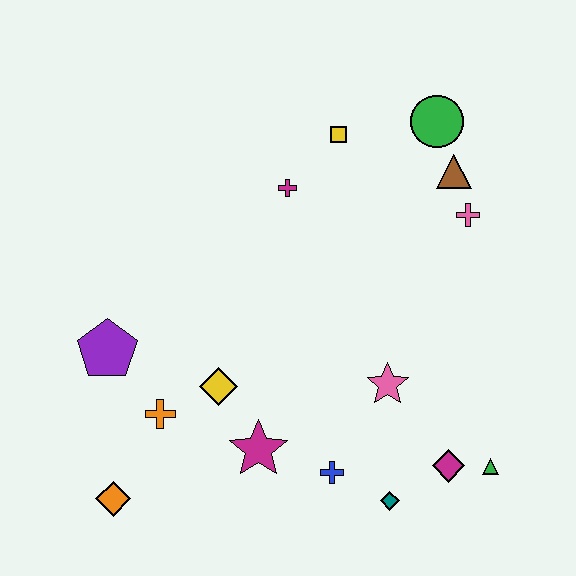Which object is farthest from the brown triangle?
The orange diamond is farthest from the brown triangle.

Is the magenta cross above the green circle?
No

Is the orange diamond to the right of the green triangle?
No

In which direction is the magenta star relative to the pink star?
The magenta star is to the left of the pink star.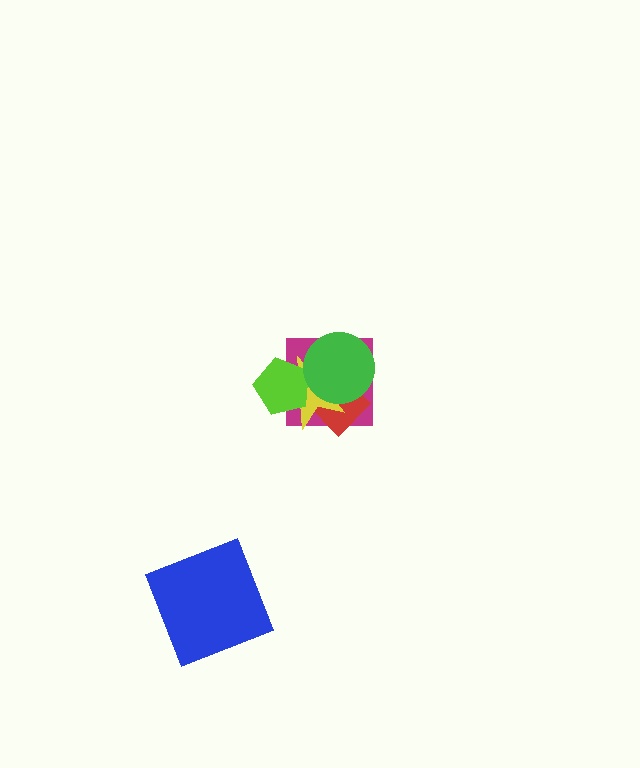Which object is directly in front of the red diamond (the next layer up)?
The yellow star is directly in front of the red diamond.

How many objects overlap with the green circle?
3 objects overlap with the green circle.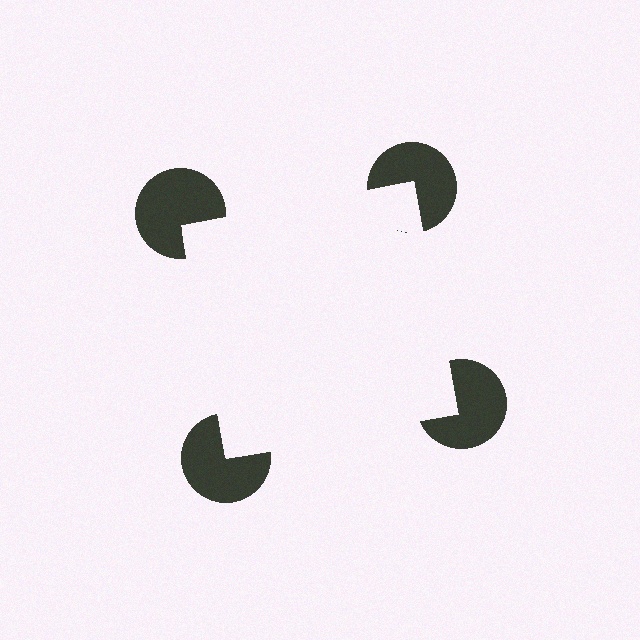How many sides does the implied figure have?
4 sides.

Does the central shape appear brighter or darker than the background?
It typically appears slightly brighter than the background, even though no actual brightness change is drawn.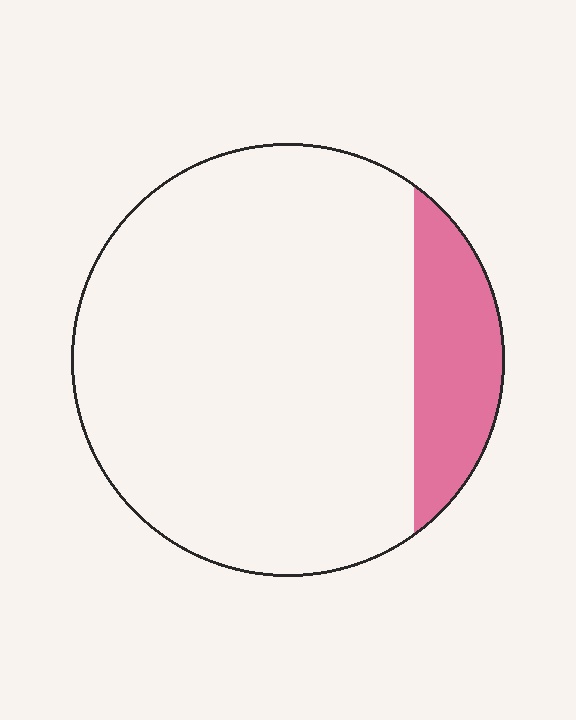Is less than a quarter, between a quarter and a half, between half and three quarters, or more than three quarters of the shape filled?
Less than a quarter.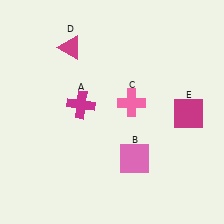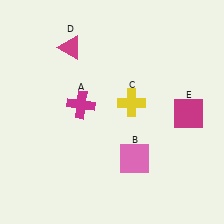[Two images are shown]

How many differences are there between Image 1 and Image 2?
There is 1 difference between the two images.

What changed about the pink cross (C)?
In Image 1, C is pink. In Image 2, it changed to yellow.